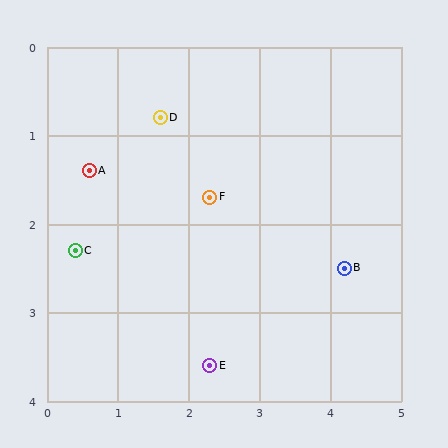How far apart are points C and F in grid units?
Points C and F are about 2.0 grid units apart.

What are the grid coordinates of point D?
Point D is at approximately (1.6, 0.8).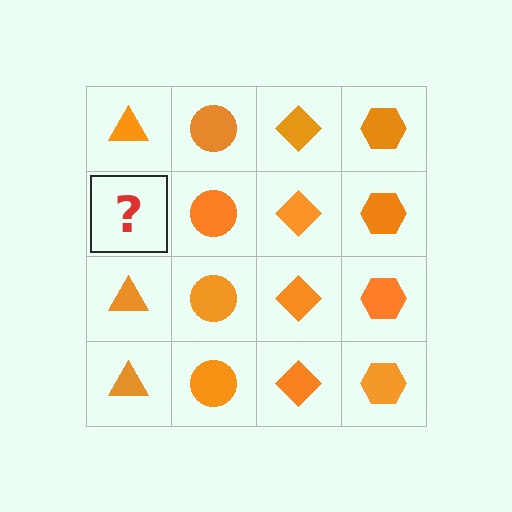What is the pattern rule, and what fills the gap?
The rule is that each column has a consistent shape. The gap should be filled with an orange triangle.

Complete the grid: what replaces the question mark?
The question mark should be replaced with an orange triangle.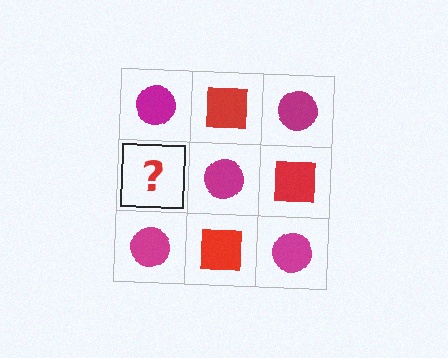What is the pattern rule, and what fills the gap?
The rule is that it alternates magenta circle and red square in a checkerboard pattern. The gap should be filled with a red square.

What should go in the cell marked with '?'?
The missing cell should contain a red square.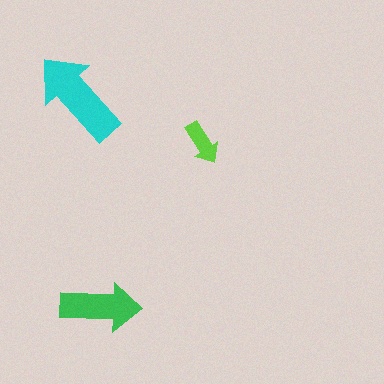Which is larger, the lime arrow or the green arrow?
The green one.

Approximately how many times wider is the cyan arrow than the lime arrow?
About 2 times wider.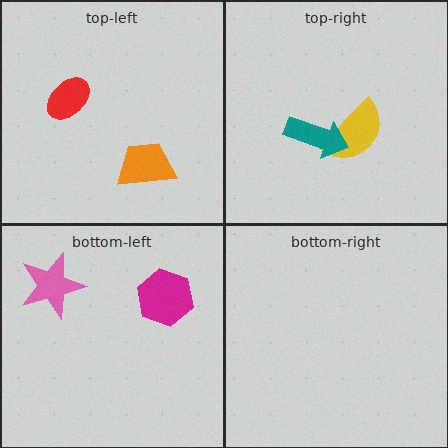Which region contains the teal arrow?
The top-right region.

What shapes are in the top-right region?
The yellow semicircle, the teal arrow.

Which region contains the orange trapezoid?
The top-left region.